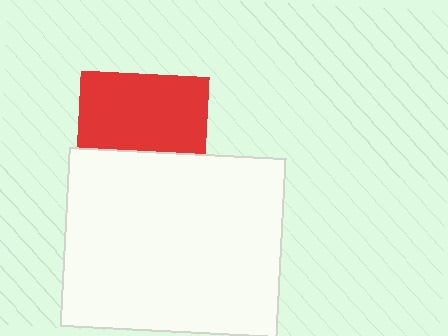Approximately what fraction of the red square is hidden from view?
Roughly 40% of the red square is hidden behind the white rectangle.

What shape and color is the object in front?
The object in front is a white rectangle.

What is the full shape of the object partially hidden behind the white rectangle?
The partially hidden object is a red square.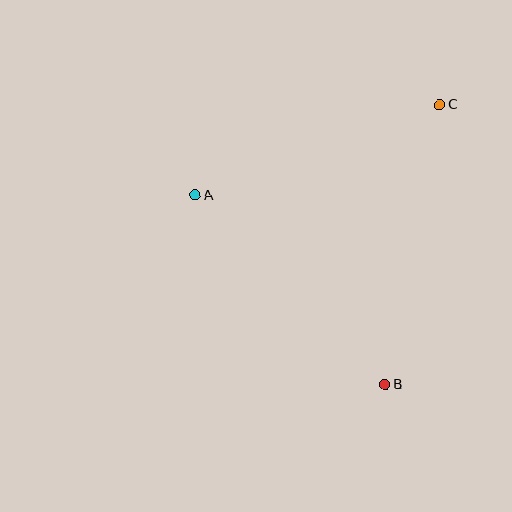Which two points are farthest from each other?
Points B and C are farthest from each other.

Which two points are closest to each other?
Points A and C are closest to each other.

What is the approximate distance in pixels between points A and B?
The distance between A and B is approximately 268 pixels.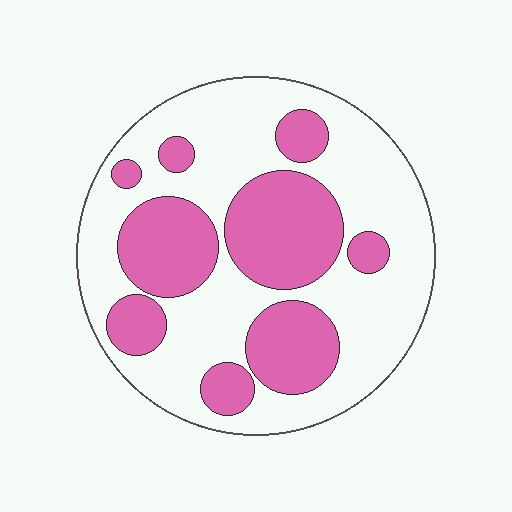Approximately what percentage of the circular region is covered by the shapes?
Approximately 35%.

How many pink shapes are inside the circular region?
9.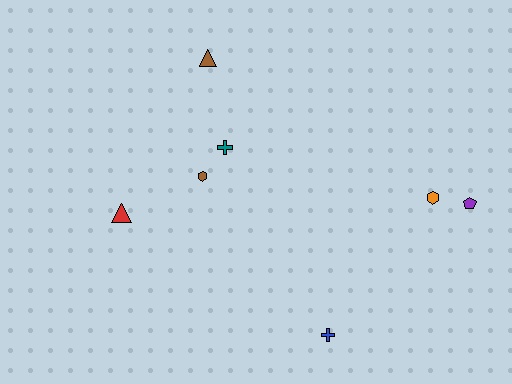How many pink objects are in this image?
There are no pink objects.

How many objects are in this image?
There are 7 objects.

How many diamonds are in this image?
There are no diamonds.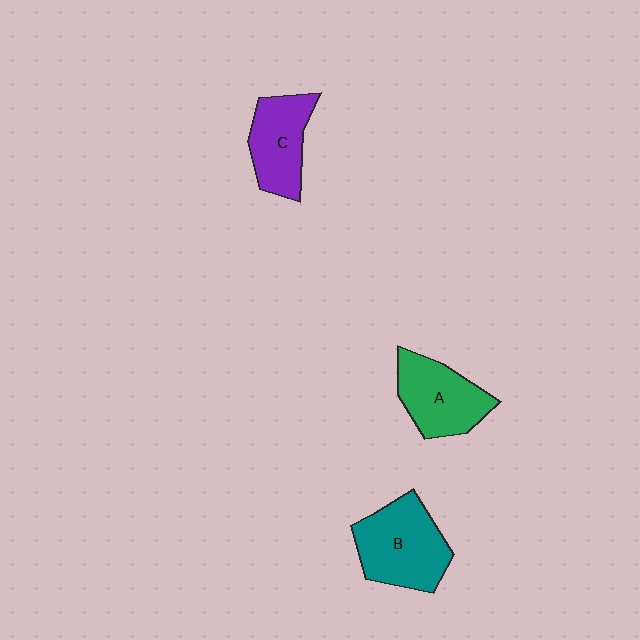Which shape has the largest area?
Shape B (teal).